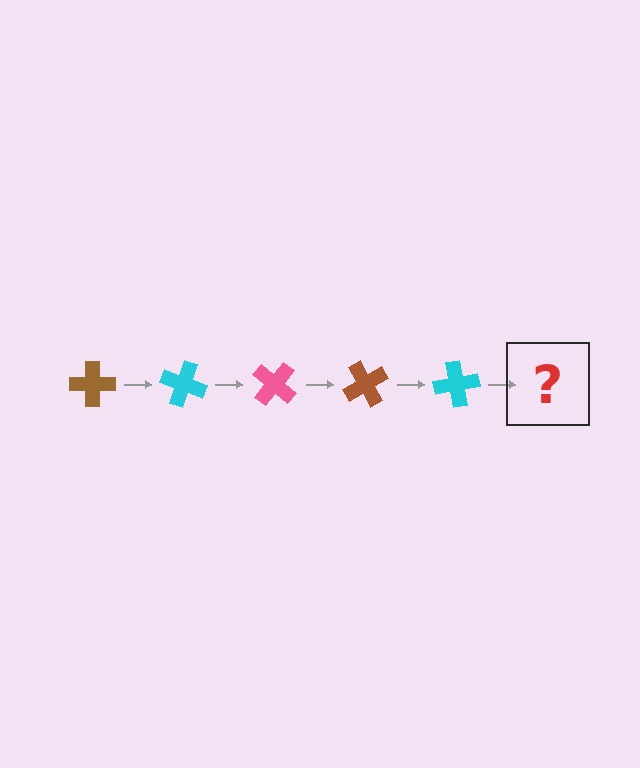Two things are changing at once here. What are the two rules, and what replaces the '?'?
The two rules are that it rotates 20 degrees each step and the color cycles through brown, cyan, and pink. The '?' should be a pink cross, rotated 100 degrees from the start.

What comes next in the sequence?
The next element should be a pink cross, rotated 100 degrees from the start.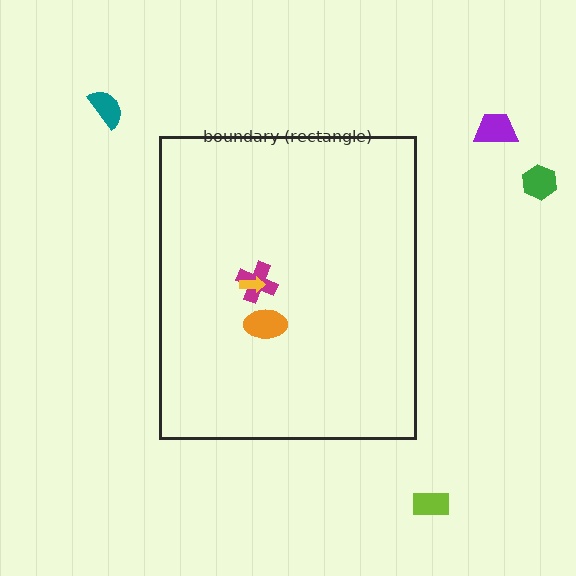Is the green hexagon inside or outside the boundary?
Outside.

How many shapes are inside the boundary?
3 inside, 4 outside.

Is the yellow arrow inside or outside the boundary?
Inside.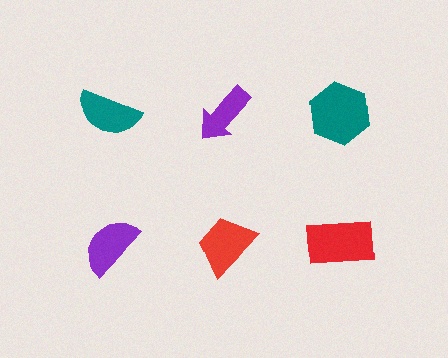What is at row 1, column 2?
A purple arrow.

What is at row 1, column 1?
A teal semicircle.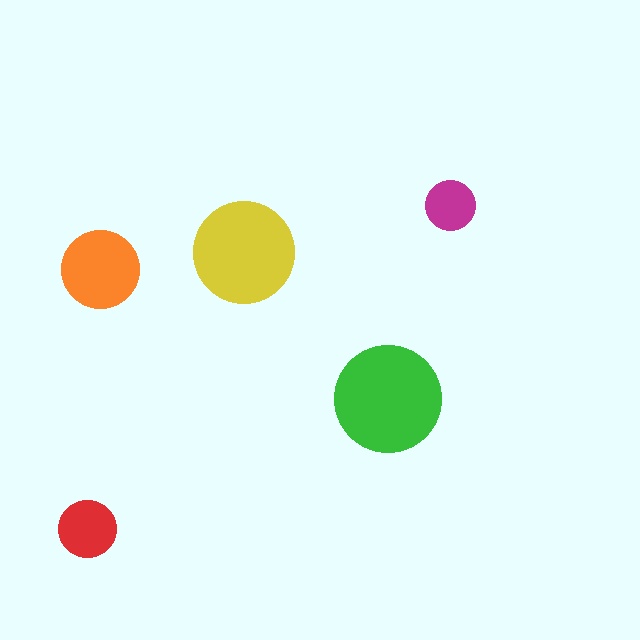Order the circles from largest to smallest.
the green one, the yellow one, the orange one, the red one, the magenta one.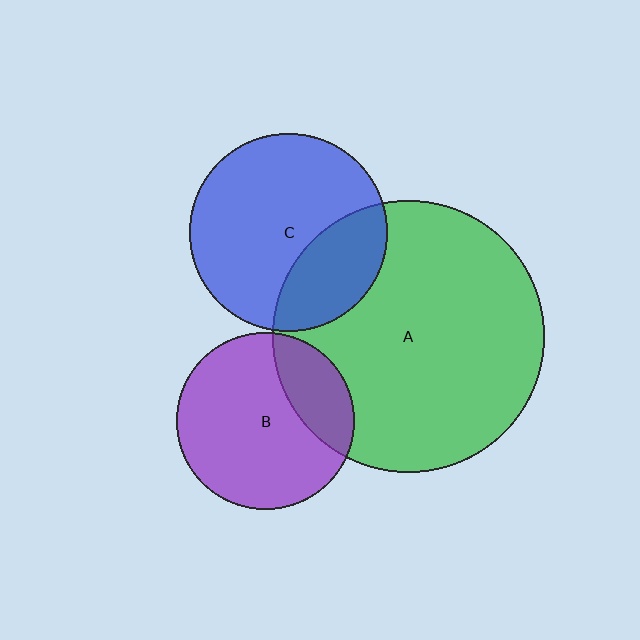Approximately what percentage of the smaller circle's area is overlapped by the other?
Approximately 30%.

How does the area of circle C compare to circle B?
Approximately 1.3 times.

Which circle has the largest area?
Circle A (green).